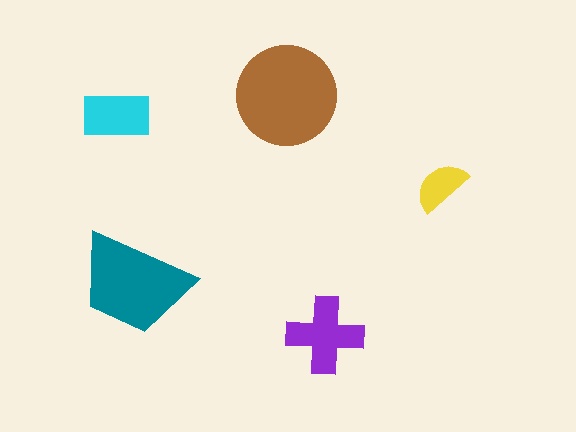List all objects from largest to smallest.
The brown circle, the teal trapezoid, the purple cross, the cyan rectangle, the yellow semicircle.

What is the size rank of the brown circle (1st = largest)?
1st.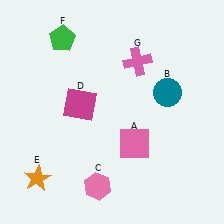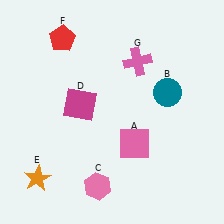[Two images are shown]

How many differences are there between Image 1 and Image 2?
There is 1 difference between the two images.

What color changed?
The pentagon (F) changed from green in Image 1 to red in Image 2.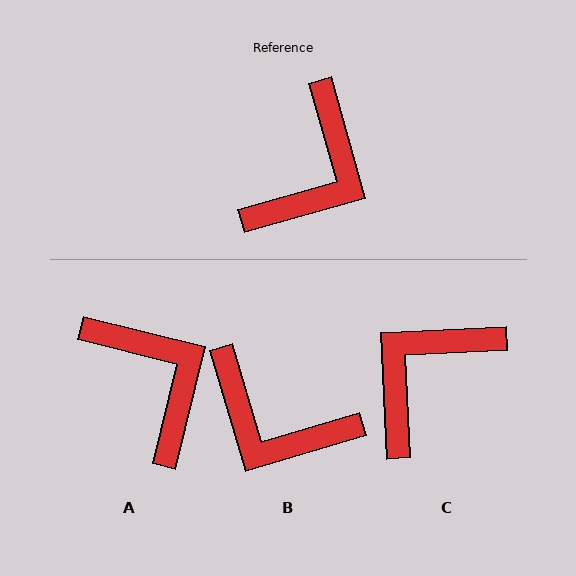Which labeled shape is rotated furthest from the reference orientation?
C, about 167 degrees away.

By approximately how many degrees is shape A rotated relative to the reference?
Approximately 61 degrees counter-clockwise.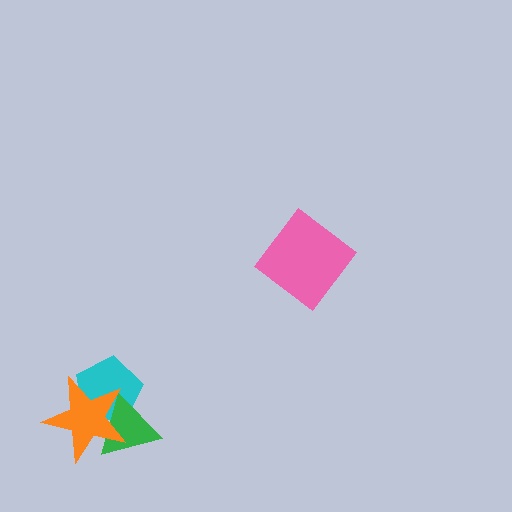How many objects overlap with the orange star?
2 objects overlap with the orange star.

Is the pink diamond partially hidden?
No, no other shape covers it.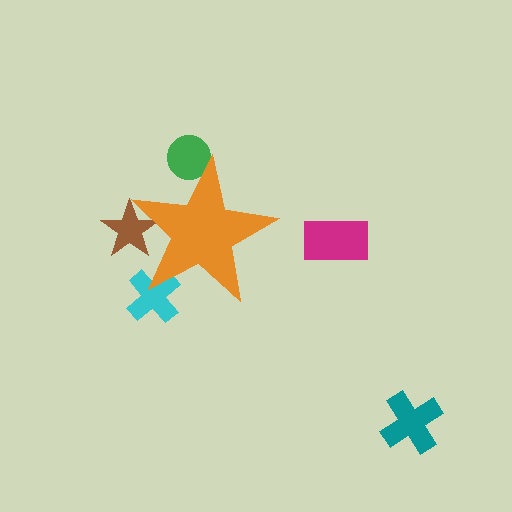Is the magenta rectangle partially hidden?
No, the magenta rectangle is fully visible.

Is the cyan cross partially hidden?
Yes, the cyan cross is partially hidden behind the orange star.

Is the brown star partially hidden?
Yes, the brown star is partially hidden behind the orange star.